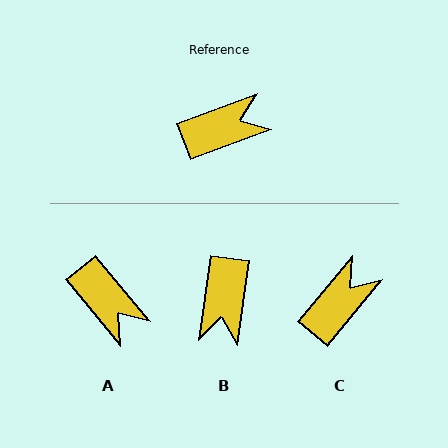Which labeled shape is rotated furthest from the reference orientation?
B, about 118 degrees away.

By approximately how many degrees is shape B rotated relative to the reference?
Approximately 118 degrees clockwise.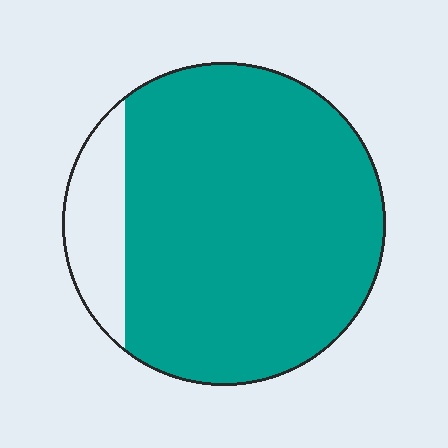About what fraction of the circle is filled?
About seven eighths (7/8).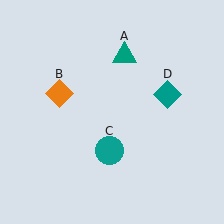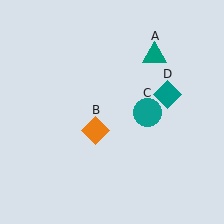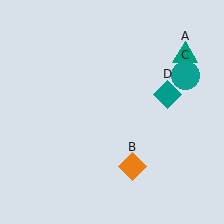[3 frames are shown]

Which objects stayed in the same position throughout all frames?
Teal diamond (object D) remained stationary.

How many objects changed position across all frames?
3 objects changed position: teal triangle (object A), orange diamond (object B), teal circle (object C).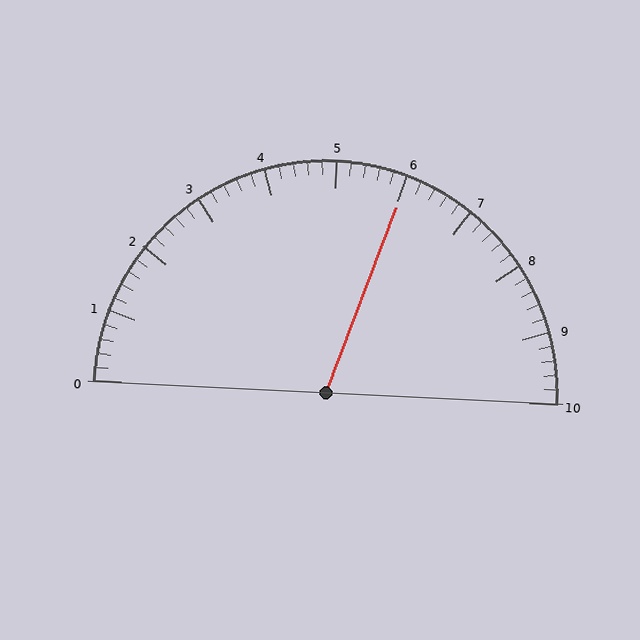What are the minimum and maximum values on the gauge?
The gauge ranges from 0 to 10.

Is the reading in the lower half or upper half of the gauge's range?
The reading is in the upper half of the range (0 to 10).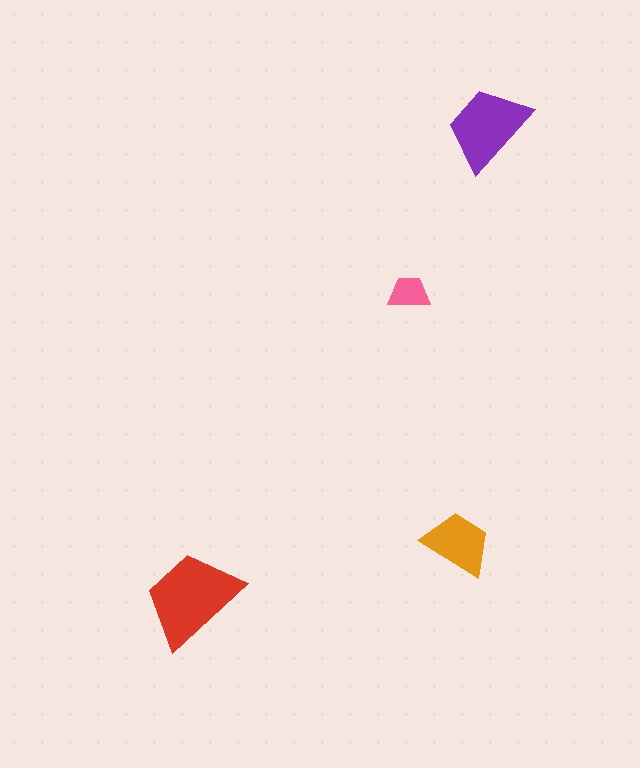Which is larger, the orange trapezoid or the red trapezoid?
The red one.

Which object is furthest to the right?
The purple trapezoid is rightmost.